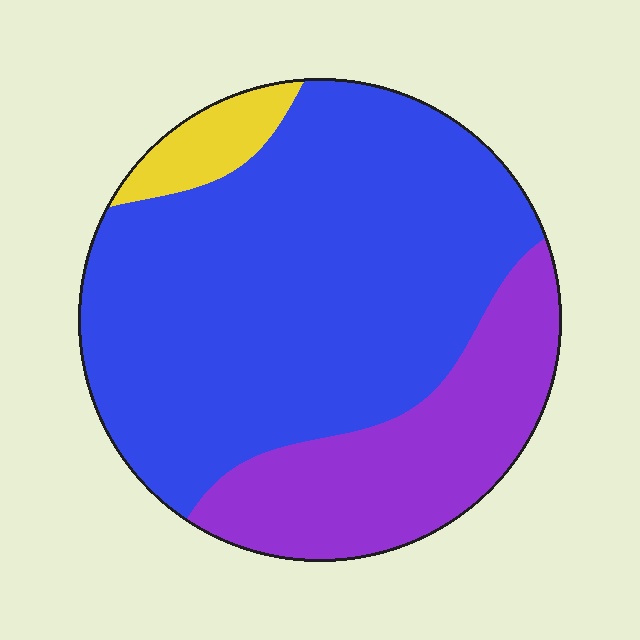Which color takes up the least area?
Yellow, at roughly 5%.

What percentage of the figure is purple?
Purple takes up between a quarter and a half of the figure.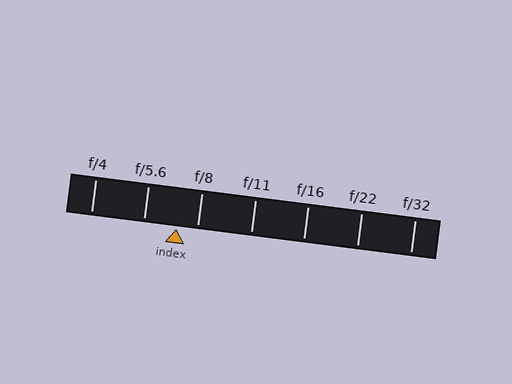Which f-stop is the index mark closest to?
The index mark is closest to f/8.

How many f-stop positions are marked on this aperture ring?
There are 7 f-stop positions marked.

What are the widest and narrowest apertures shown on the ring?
The widest aperture shown is f/4 and the narrowest is f/32.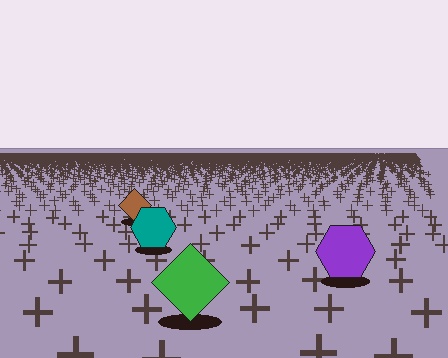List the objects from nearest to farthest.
From nearest to farthest: the green diamond, the purple hexagon, the teal hexagon, the brown diamond.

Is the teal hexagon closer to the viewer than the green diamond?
No. The green diamond is closer — you can tell from the texture gradient: the ground texture is coarser near it.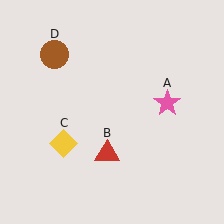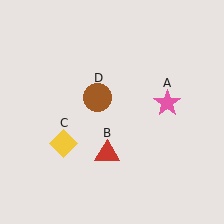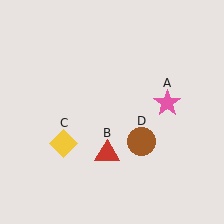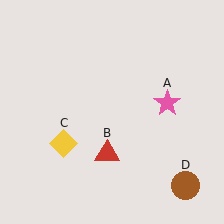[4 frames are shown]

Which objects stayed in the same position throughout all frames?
Pink star (object A) and red triangle (object B) and yellow diamond (object C) remained stationary.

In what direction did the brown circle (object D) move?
The brown circle (object D) moved down and to the right.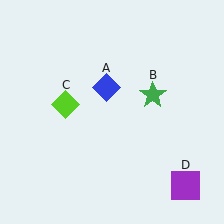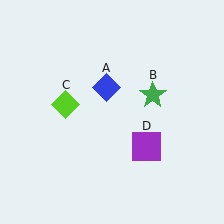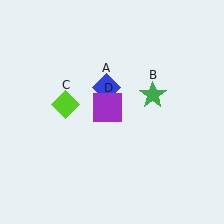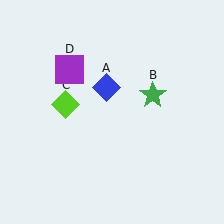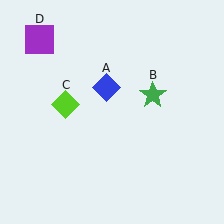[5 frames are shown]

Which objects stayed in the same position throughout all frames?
Blue diamond (object A) and green star (object B) and lime diamond (object C) remained stationary.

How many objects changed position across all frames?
1 object changed position: purple square (object D).